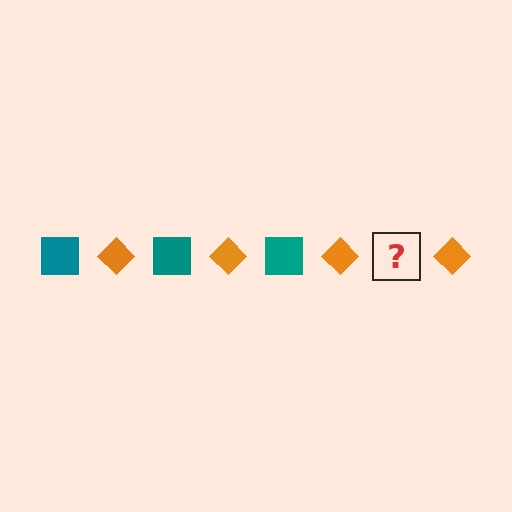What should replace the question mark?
The question mark should be replaced with a teal square.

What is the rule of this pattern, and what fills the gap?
The rule is that the pattern alternates between teal square and orange diamond. The gap should be filled with a teal square.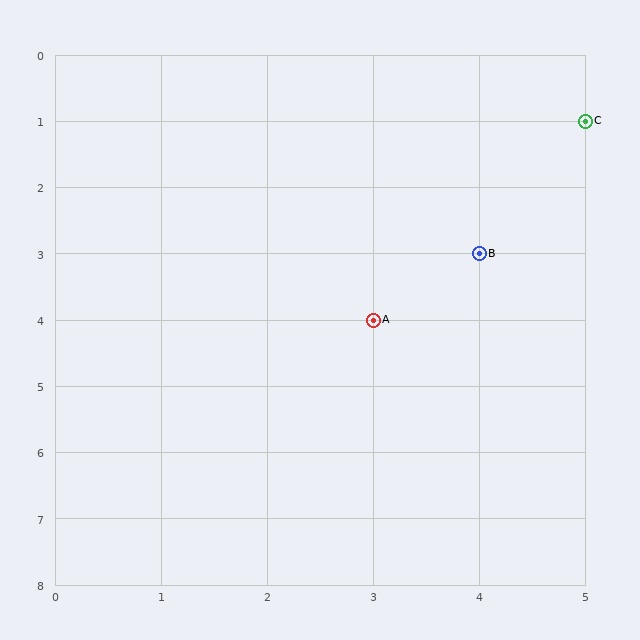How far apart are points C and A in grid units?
Points C and A are 2 columns and 3 rows apart (about 3.6 grid units diagonally).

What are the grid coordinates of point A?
Point A is at grid coordinates (3, 4).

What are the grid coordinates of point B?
Point B is at grid coordinates (4, 3).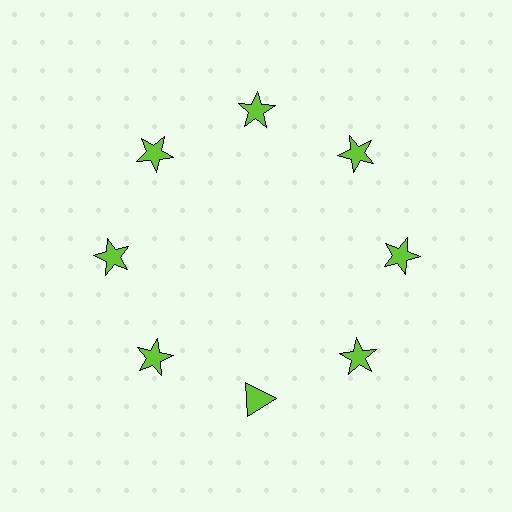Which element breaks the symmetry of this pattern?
The lime triangle at roughly the 6 o'clock position breaks the symmetry. All other shapes are lime stars.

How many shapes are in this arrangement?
There are 8 shapes arranged in a ring pattern.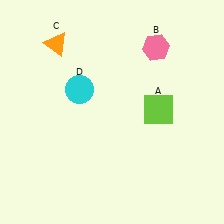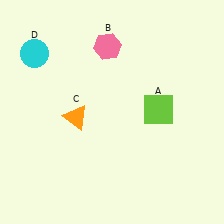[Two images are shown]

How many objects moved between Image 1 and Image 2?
3 objects moved between the two images.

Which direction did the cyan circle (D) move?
The cyan circle (D) moved left.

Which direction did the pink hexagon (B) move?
The pink hexagon (B) moved left.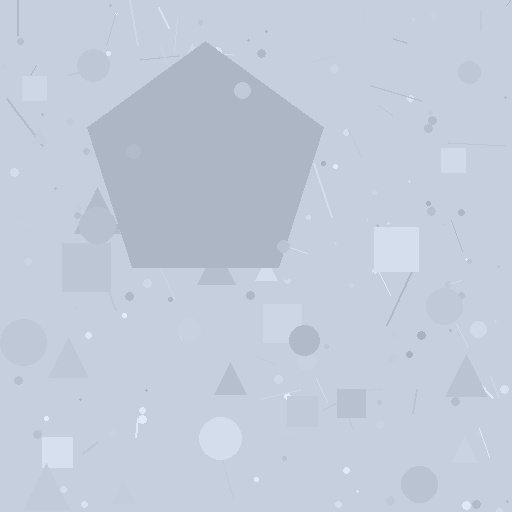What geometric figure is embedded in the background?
A pentagon is embedded in the background.